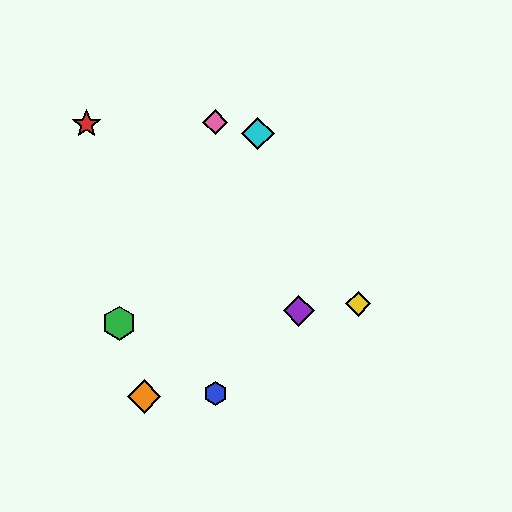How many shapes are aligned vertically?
2 shapes (the blue hexagon, the pink diamond) are aligned vertically.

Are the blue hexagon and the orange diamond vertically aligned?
No, the blue hexagon is at x≈215 and the orange diamond is at x≈144.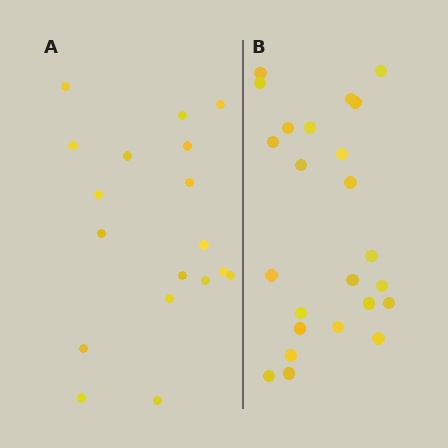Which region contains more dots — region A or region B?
Region B (the right region) has more dots.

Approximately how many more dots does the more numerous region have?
Region B has about 6 more dots than region A.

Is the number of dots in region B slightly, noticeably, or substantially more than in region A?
Region B has noticeably more, but not dramatically so. The ratio is roughly 1.3 to 1.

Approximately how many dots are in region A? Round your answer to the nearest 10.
About 20 dots. (The exact count is 18, which rounds to 20.)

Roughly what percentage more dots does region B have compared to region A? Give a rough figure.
About 35% more.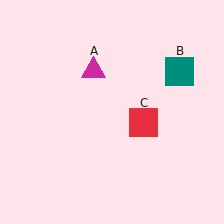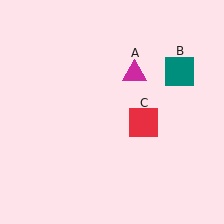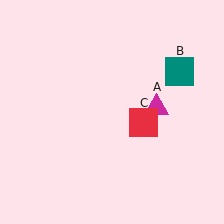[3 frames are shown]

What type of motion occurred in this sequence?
The magenta triangle (object A) rotated clockwise around the center of the scene.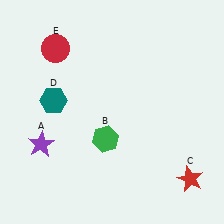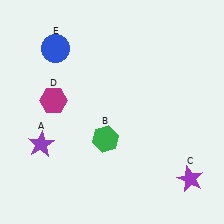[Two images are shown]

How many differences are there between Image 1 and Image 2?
There are 3 differences between the two images.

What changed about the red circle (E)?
In Image 1, E is red. In Image 2, it changed to blue.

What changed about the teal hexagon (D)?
In Image 1, D is teal. In Image 2, it changed to magenta.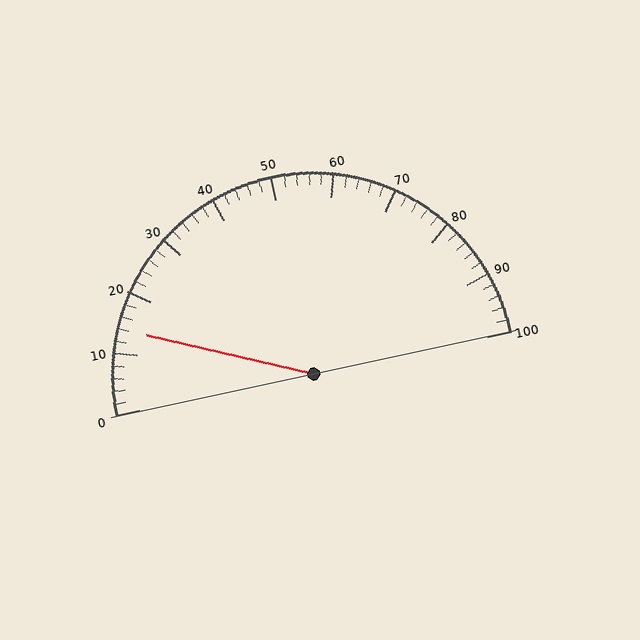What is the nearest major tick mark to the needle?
The nearest major tick mark is 10.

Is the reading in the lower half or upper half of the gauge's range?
The reading is in the lower half of the range (0 to 100).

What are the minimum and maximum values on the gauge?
The gauge ranges from 0 to 100.